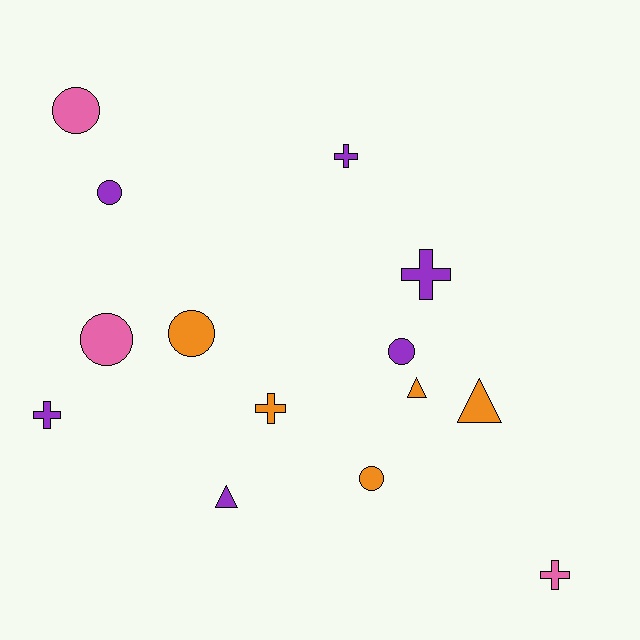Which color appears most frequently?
Purple, with 6 objects.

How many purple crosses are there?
There are 3 purple crosses.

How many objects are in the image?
There are 14 objects.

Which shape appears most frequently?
Circle, with 6 objects.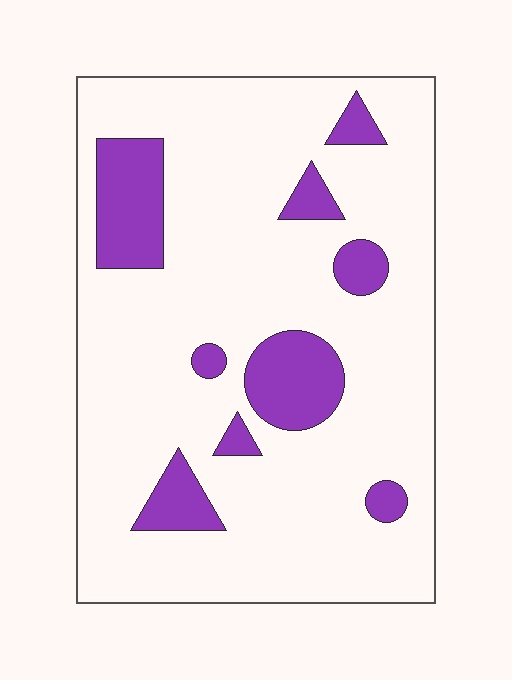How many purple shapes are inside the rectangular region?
9.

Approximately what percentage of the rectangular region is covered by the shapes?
Approximately 15%.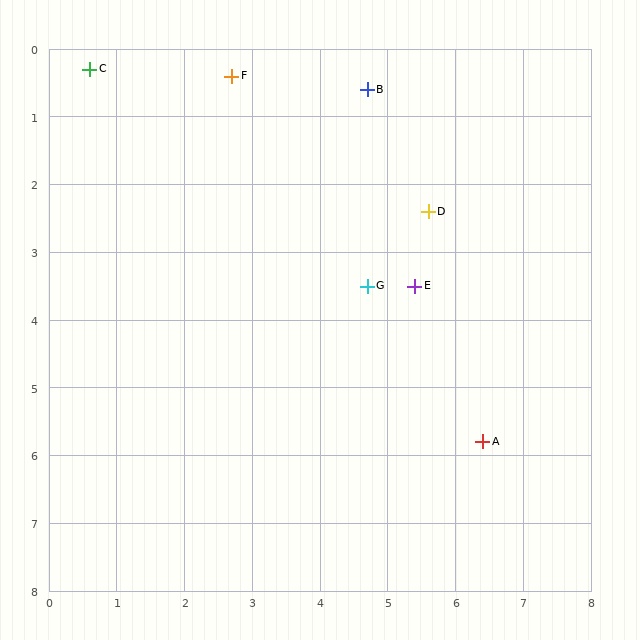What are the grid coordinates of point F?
Point F is at approximately (2.7, 0.4).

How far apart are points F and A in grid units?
Points F and A are about 6.5 grid units apart.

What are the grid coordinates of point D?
Point D is at approximately (5.6, 2.4).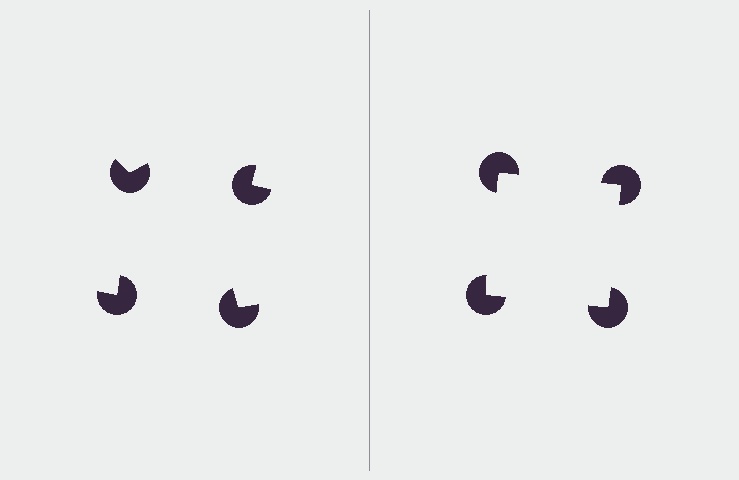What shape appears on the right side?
An illusory square.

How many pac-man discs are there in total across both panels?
8 — 4 on each side.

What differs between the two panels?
The pac-man discs are positioned identically on both sides; only the wedge orientations differ. On the right they align to a square; on the left they are misaligned.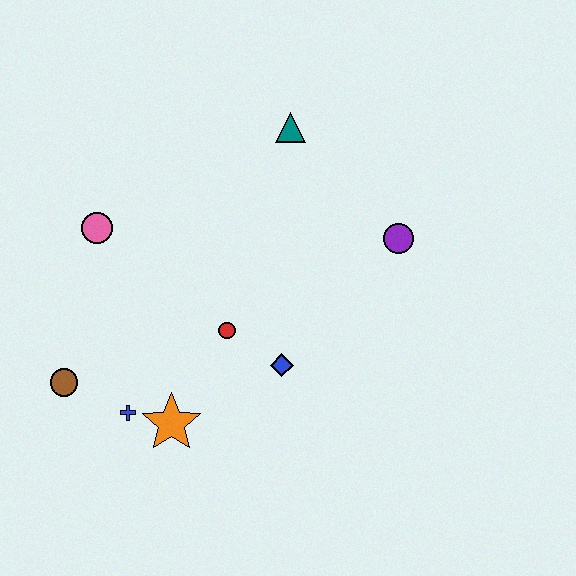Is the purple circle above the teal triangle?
No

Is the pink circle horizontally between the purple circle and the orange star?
No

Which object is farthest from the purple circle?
The brown circle is farthest from the purple circle.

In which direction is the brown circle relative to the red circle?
The brown circle is to the left of the red circle.